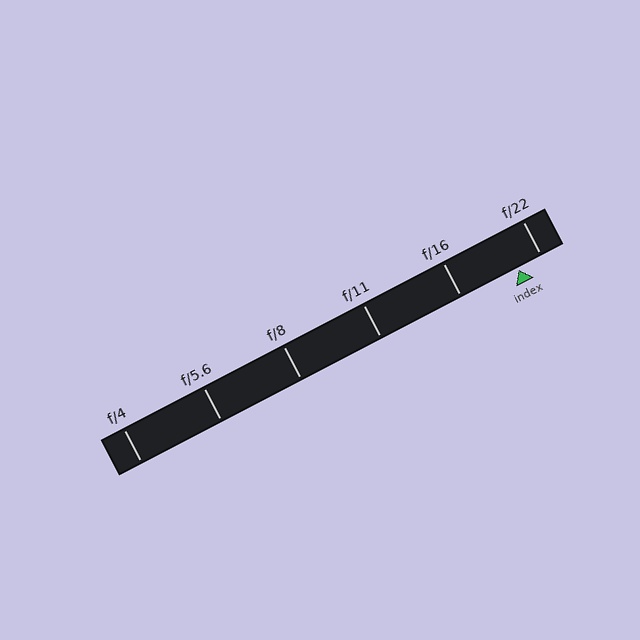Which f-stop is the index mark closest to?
The index mark is closest to f/22.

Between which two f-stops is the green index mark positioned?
The index mark is between f/16 and f/22.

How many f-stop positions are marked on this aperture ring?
There are 6 f-stop positions marked.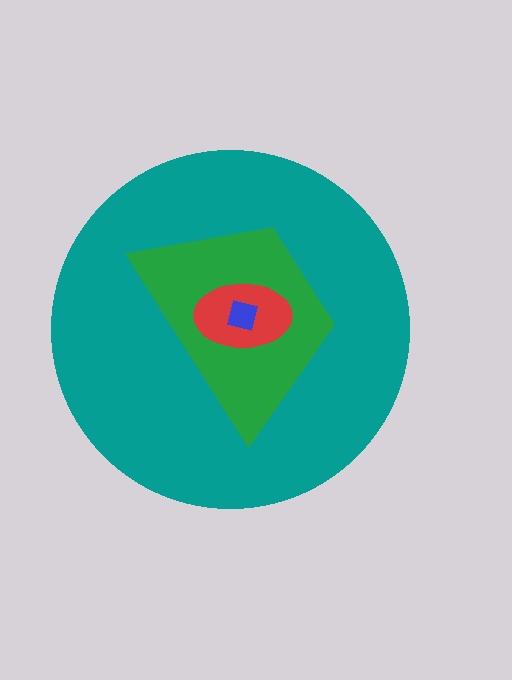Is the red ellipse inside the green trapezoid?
Yes.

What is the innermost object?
The blue square.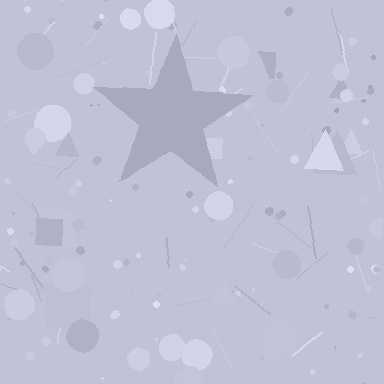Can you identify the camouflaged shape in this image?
The camouflaged shape is a star.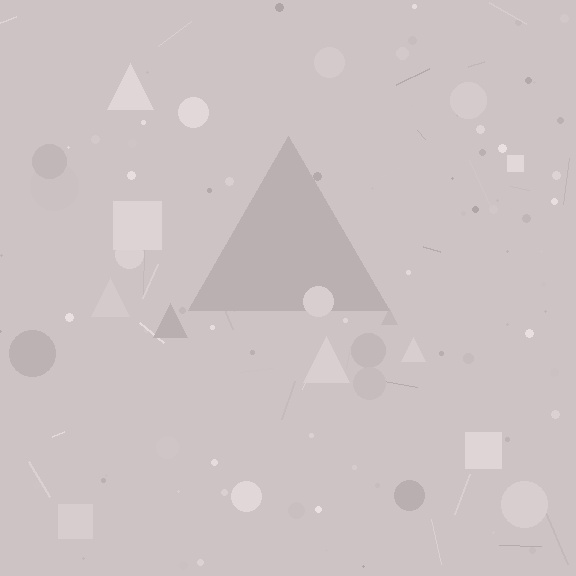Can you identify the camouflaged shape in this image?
The camouflaged shape is a triangle.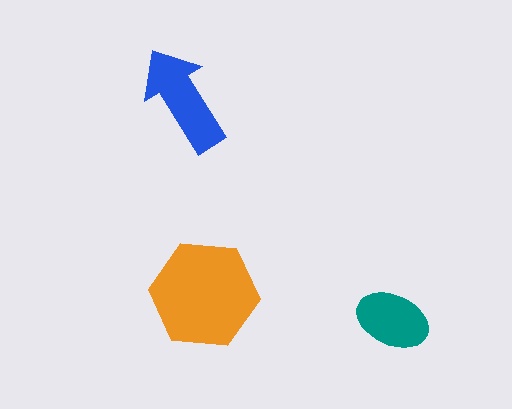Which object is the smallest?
The teal ellipse.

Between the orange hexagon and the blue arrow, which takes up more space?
The orange hexagon.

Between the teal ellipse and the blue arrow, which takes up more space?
The blue arrow.